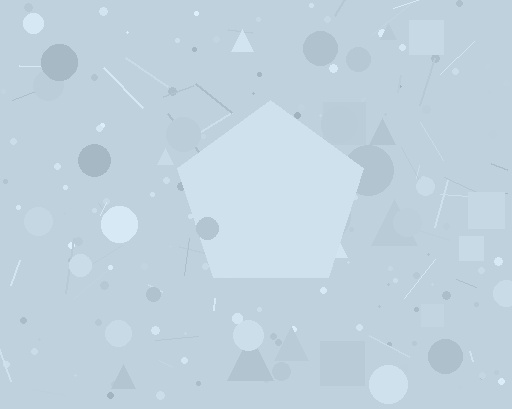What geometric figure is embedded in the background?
A pentagon is embedded in the background.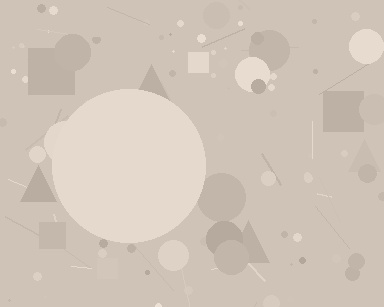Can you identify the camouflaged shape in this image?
The camouflaged shape is a circle.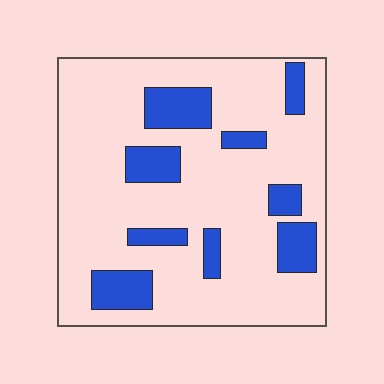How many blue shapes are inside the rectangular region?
9.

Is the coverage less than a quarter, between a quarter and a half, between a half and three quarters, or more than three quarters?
Less than a quarter.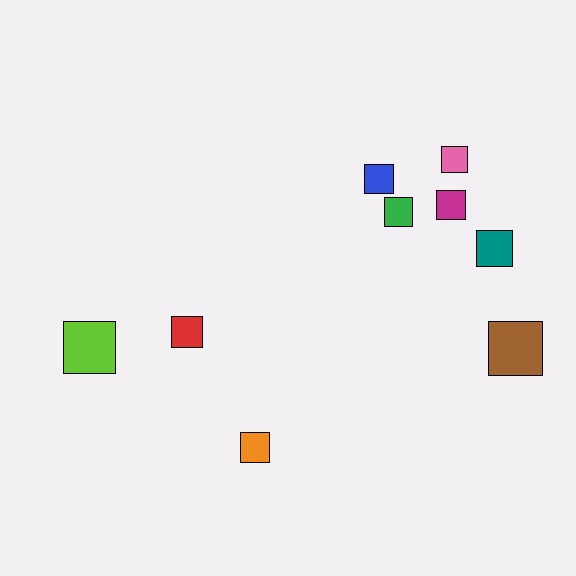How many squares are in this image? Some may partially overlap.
There are 9 squares.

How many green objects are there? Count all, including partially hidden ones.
There is 1 green object.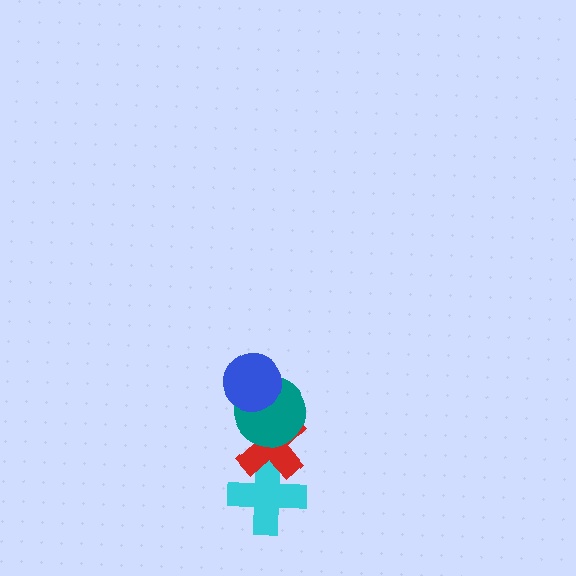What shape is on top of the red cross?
The teal circle is on top of the red cross.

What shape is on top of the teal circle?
The blue circle is on top of the teal circle.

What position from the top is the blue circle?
The blue circle is 1st from the top.